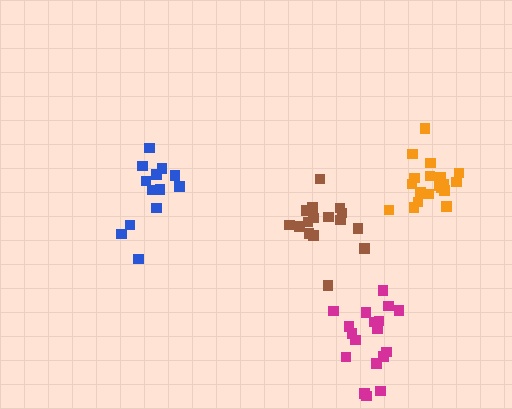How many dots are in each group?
Group 1: 13 dots, Group 2: 16 dots, Group 3: 19 dots, Group 4: 19 dots (67 total).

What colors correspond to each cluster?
The clusters are colored: blue, brown, orange, magenta.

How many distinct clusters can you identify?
There are 4 distinct clusters.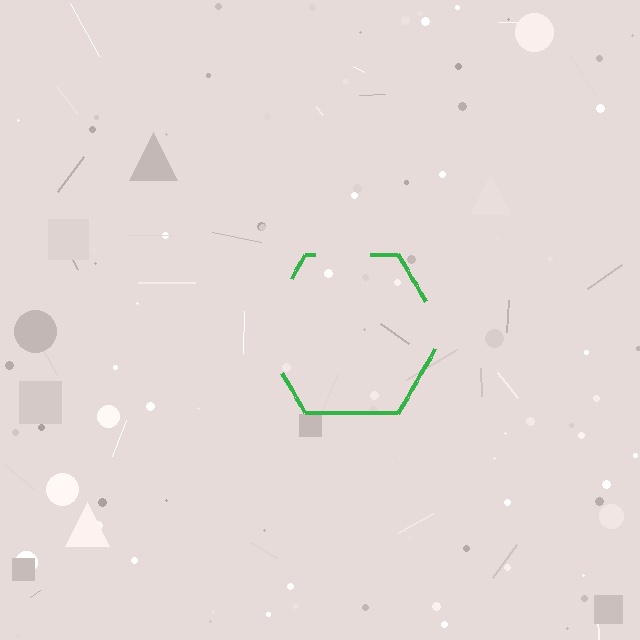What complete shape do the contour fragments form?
The contour fragments form a hexagon.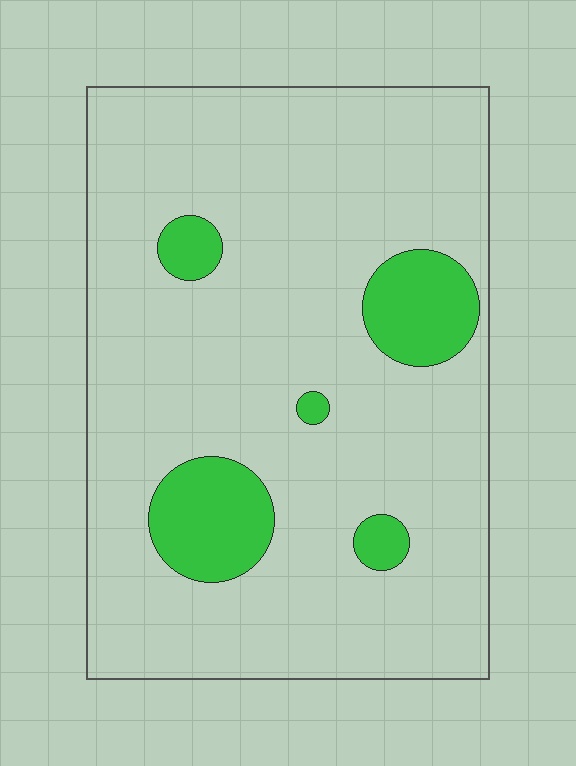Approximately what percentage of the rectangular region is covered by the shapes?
Approximately 15%.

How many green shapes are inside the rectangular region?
5.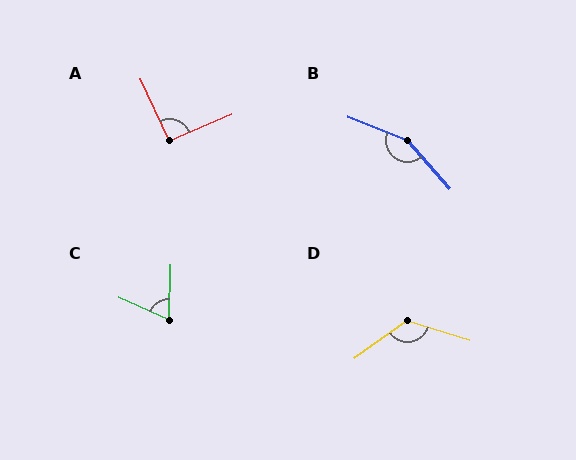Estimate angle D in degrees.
Approximately 127 degrees.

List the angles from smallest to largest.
C (68°), A (92°), D (127°), B (153°).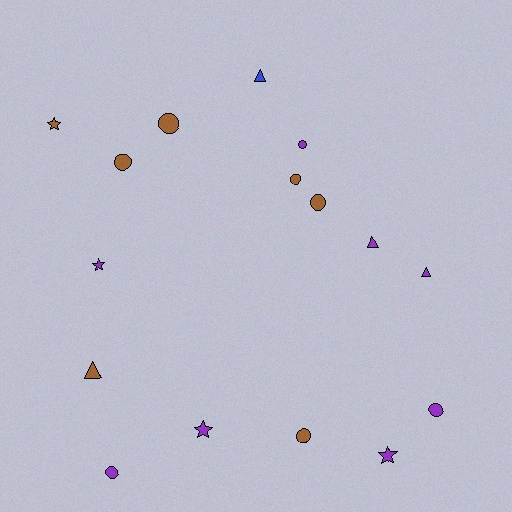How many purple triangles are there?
There are 2 purple triangles.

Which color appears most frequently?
Purple, with 8 objects.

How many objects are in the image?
There are 16 objects.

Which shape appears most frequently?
Circle, with 8 objects.